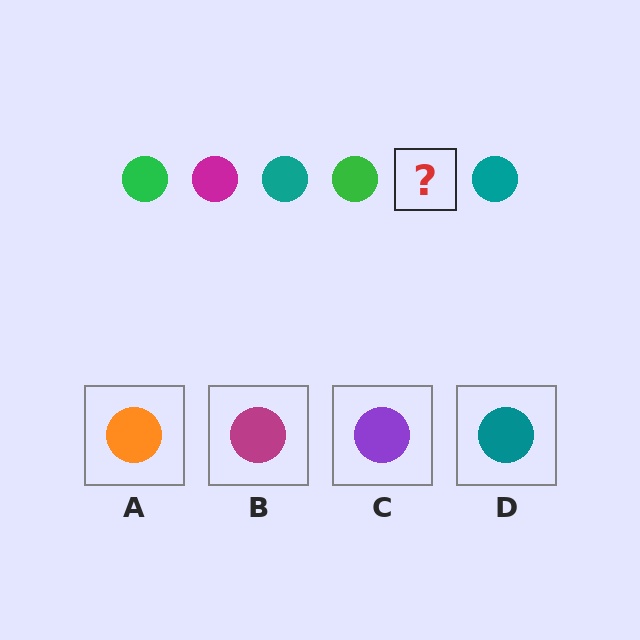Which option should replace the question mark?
Option B.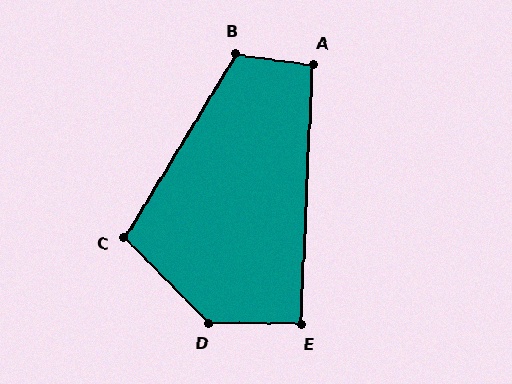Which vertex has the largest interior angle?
D, at approximately 135 degrees.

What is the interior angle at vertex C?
Approximately 104 degrees (obtuse).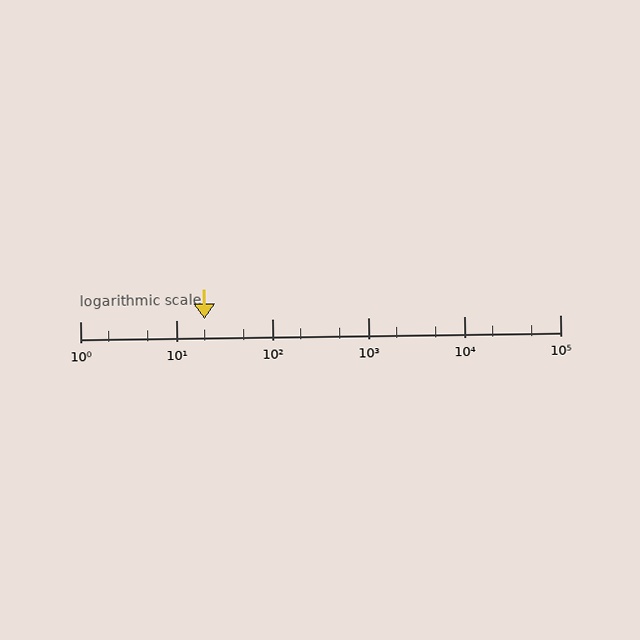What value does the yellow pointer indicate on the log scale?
The pointer indicates approximately 20.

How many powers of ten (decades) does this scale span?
The scale spans 5 decades, from 1 to 100000.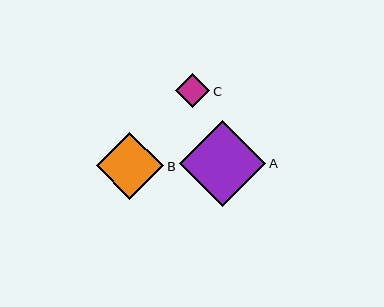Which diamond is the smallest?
Diamond C is the smallest with a size of approximately 35 pixels.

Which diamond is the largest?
Diamond A is the largest with a size of approximately 86 pixels.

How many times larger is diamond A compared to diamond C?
Diamond A is approximately 2.5 times the size of diamond C.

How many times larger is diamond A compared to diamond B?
Diamond A is approximately 1.3 times the size of diamond B.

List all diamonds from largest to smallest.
From largest to smallest: A, B, C.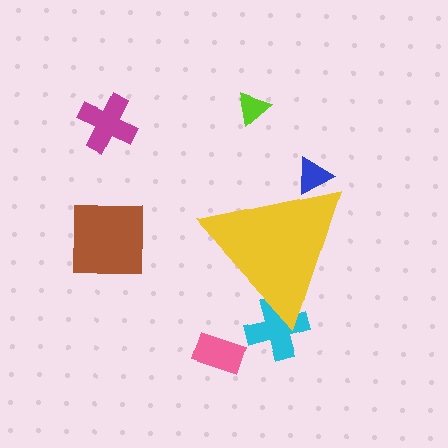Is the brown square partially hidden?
No, the brown square is fully visible.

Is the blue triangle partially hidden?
Yes, the blue triangle is partially hidden behind the yellow triangle.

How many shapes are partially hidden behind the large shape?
2 shapes are partially hidden.